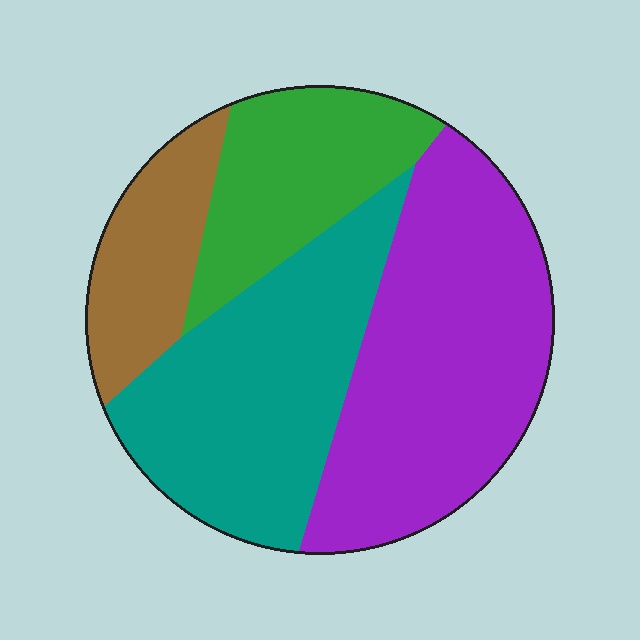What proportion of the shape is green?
Green covers about 20% of the shape.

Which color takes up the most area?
Purple, at roughly 35%.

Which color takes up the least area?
Brown, at roughly 15%.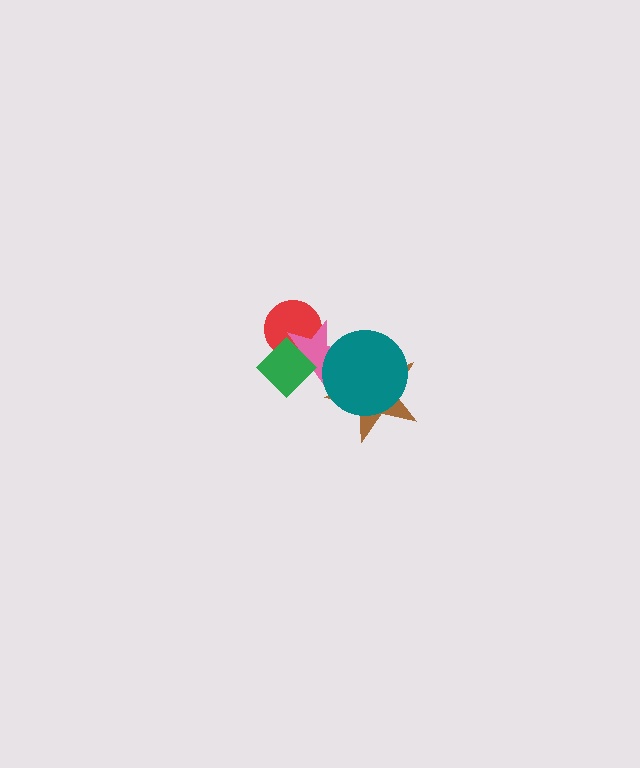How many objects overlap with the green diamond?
2 objects overlap with the green diamond.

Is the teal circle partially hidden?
No, no other shape covers it.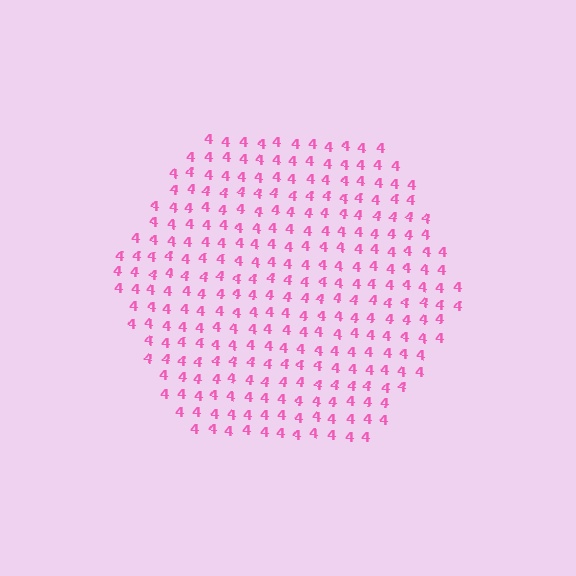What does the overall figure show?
The overall figure shows a hexagon.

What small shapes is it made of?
It is made of small digit 4's.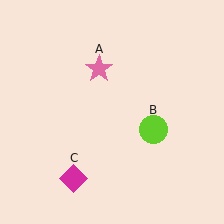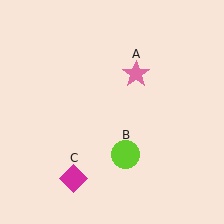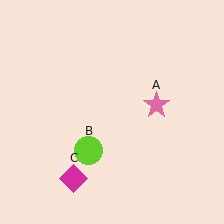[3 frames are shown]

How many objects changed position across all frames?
2 objects changed position: pink star (object A), lime circle (object B).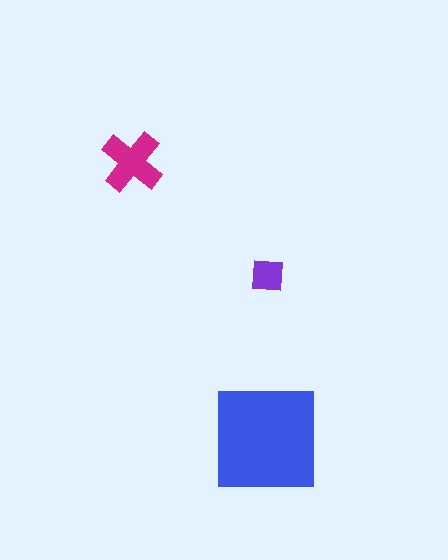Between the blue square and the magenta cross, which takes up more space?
The blue square.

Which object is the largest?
The blue square.